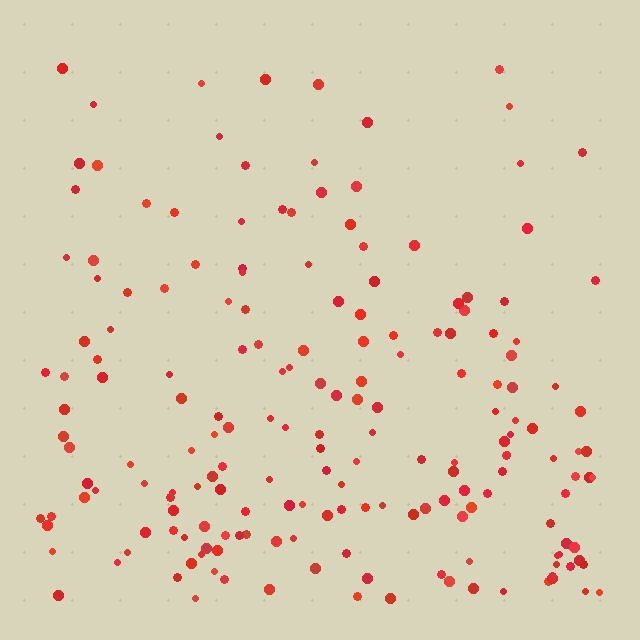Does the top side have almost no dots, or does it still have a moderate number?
Still a moderate number, just noticeably fewer than the bottom.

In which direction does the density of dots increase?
From top to bottom, with the bottom side densest.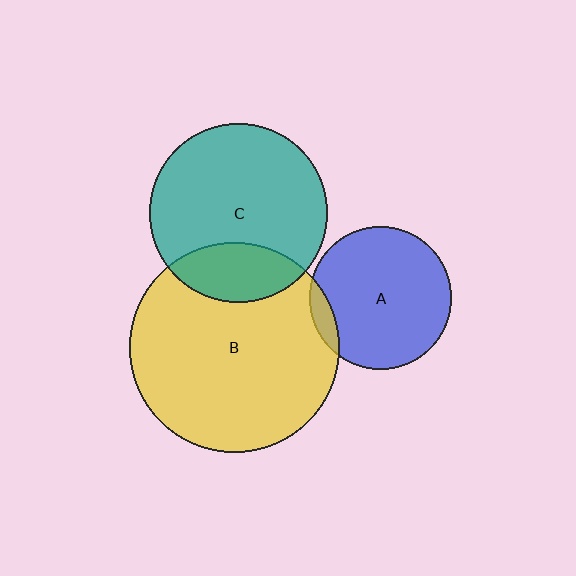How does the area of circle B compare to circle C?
Approximately 1.4 times.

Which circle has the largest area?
Circle B (yellow).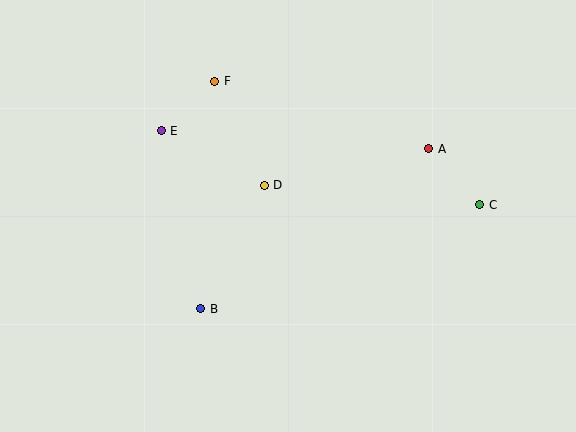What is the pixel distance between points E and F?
The distance between E and F is 73 pixels.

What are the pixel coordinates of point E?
Point E is at (161, 131).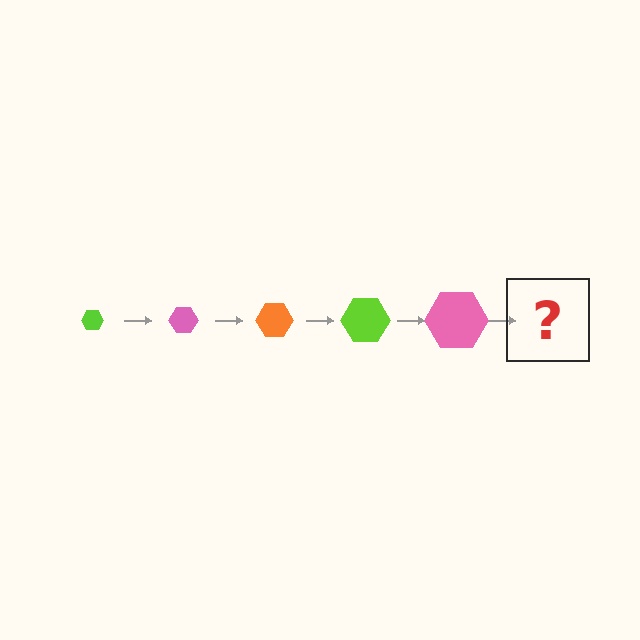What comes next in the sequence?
The next element should be an orange hexagon, larger than the previous one.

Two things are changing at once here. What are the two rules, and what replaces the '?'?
The two rules are that the hexagon grows larger each step and the color cycles through lime, pink, and orange. The '?' should be an orange hexagon, larger than the previous one.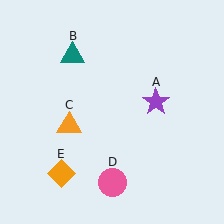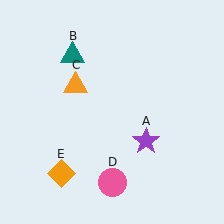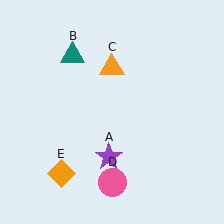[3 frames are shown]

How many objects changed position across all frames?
2 objects changed position: purple star (object A), orange triangle (object C).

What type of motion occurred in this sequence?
The purple star (object A), orange triangle (object C) rotated clockwise around the center of the scene.